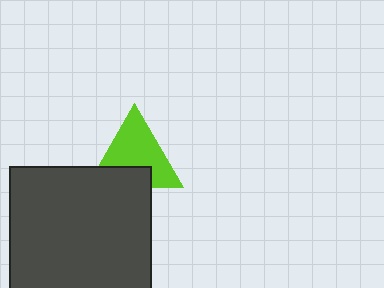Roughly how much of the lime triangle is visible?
Most of it is visible (roughly 69%).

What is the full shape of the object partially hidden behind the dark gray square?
The partially hidden object is a lime triangle.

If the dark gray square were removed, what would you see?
You would see the complete lime triangle.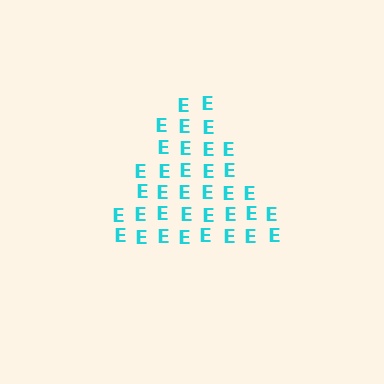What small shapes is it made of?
It is made of small letter E's.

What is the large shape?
The large shape is a triangle.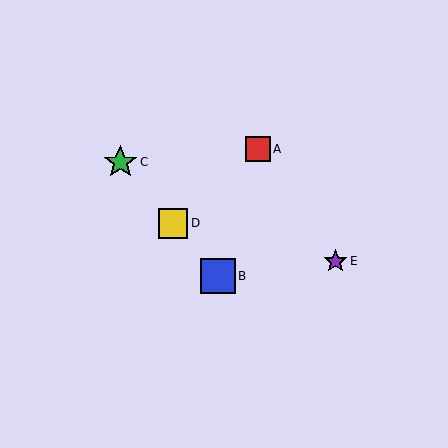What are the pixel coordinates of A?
Object A is at (258, 149).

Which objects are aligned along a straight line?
Objects B, C, D are aligned along a straight line.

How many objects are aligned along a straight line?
3 objects (B, C, D) are aligned along a straight line.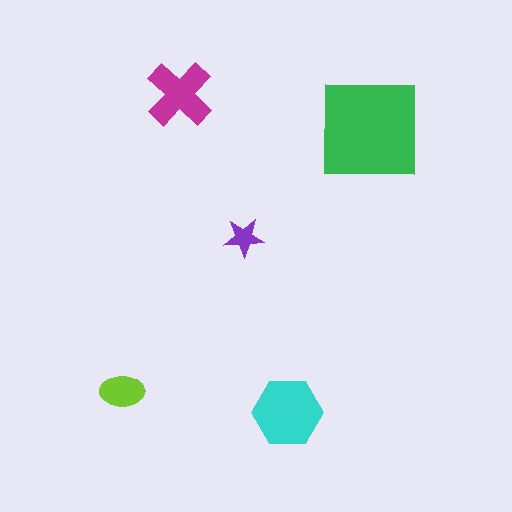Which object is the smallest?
The purple star.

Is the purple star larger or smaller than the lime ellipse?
Smaller.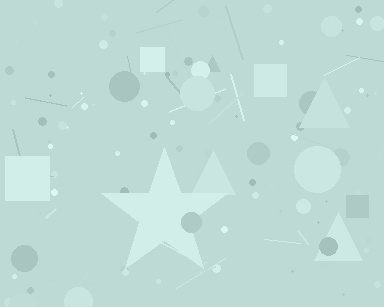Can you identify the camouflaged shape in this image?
The camouflaged shape is a star.